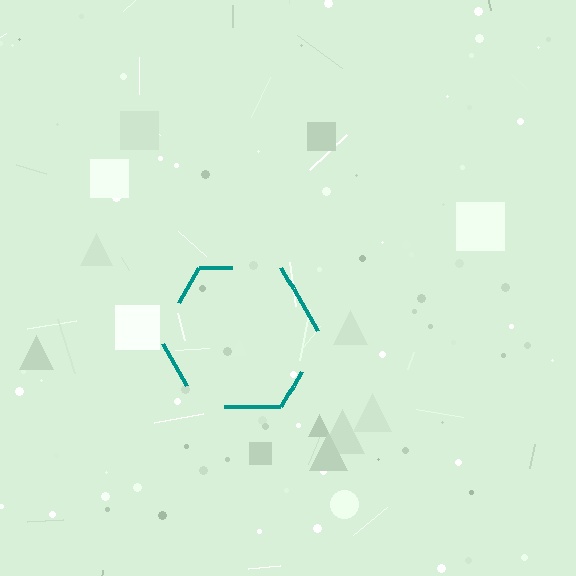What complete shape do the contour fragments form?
The contour fragments form a hexagon.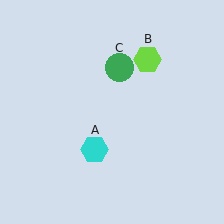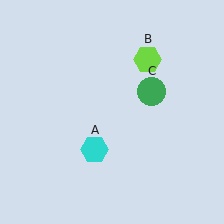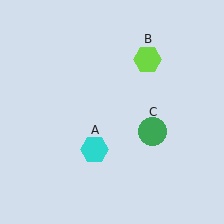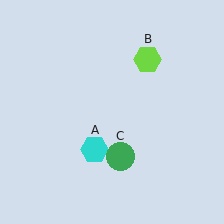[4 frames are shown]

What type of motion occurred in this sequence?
The green circle (object C) rotated clockwise around the center of the scene.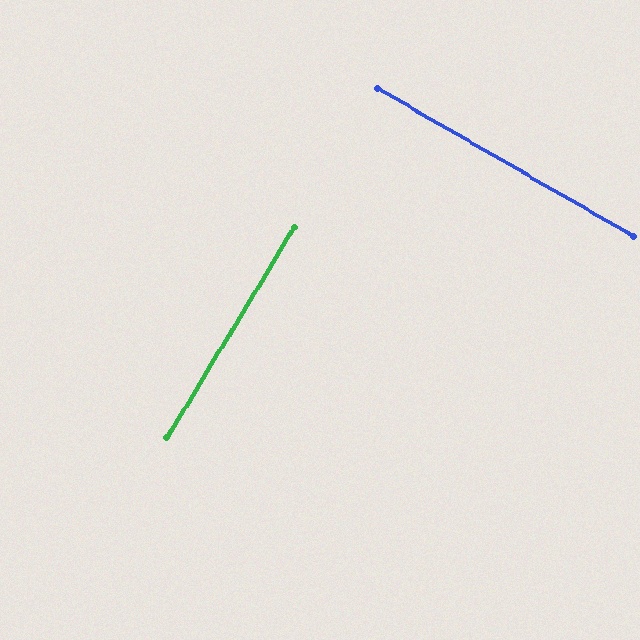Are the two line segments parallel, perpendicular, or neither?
Perpendicular — they meet at approximately 89°.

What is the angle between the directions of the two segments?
Approximately 89 degrees.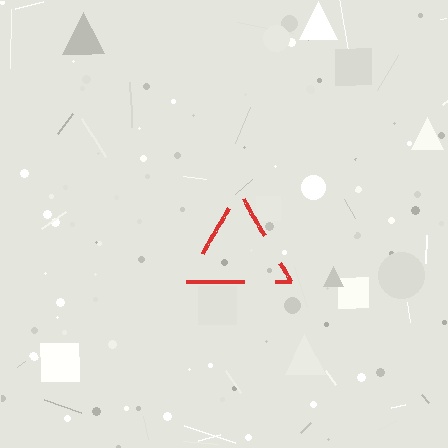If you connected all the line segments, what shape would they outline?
They would outline a triangle.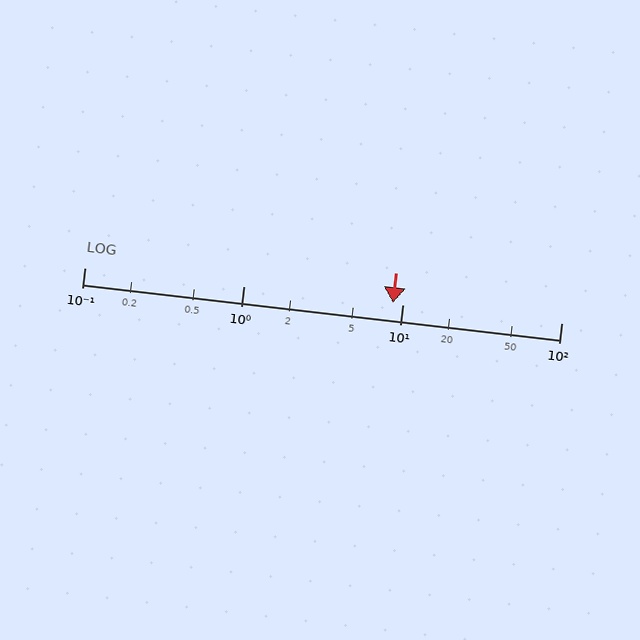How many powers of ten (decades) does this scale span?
The scale spans 3 decades, from 0.1 to 100.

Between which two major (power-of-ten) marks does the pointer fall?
The pointer is between 1 and 10.